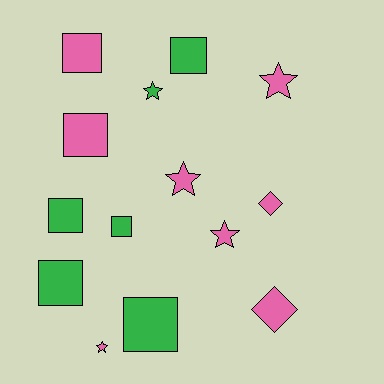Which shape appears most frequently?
Square, with 7 objects.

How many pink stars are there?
There are 4 pink stars.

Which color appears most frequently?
Pink, with 8 objects.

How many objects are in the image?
There are 14 objects.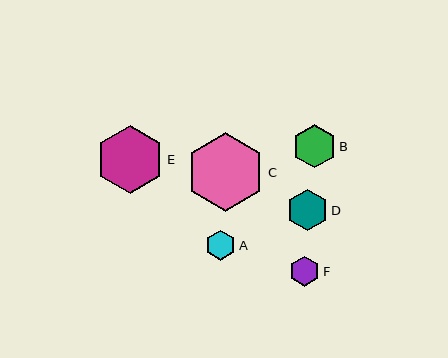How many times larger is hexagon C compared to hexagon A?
Hexagon C is approximately 2.6 times the size of hexagon A.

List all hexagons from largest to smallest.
From largest to smallest: C, E, B, D, A, F.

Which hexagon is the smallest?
Hexagon F is the smallest with a size of approximately 30 pixels.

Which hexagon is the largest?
Hexagon C is the largest with a size of approximately 79 pixels.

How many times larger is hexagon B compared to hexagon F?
Hexagon B is approximately 1.4 times the size of hexagon F.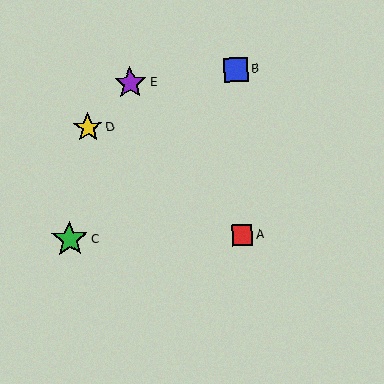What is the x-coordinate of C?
Object C is at x≈70.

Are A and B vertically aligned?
Yes, both are at x≈242.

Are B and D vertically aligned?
No, B is at x≈236 and D is at x≈88.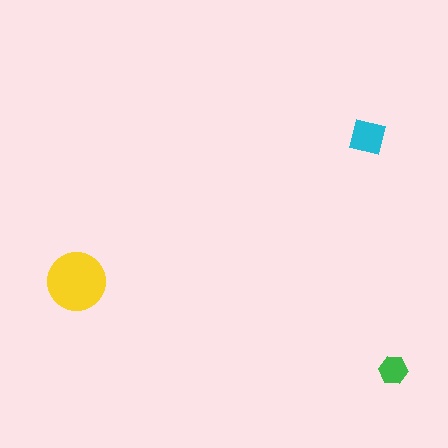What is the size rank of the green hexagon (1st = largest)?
3rd.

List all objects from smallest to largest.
The green hexagon, the cyan square, the yellow circle.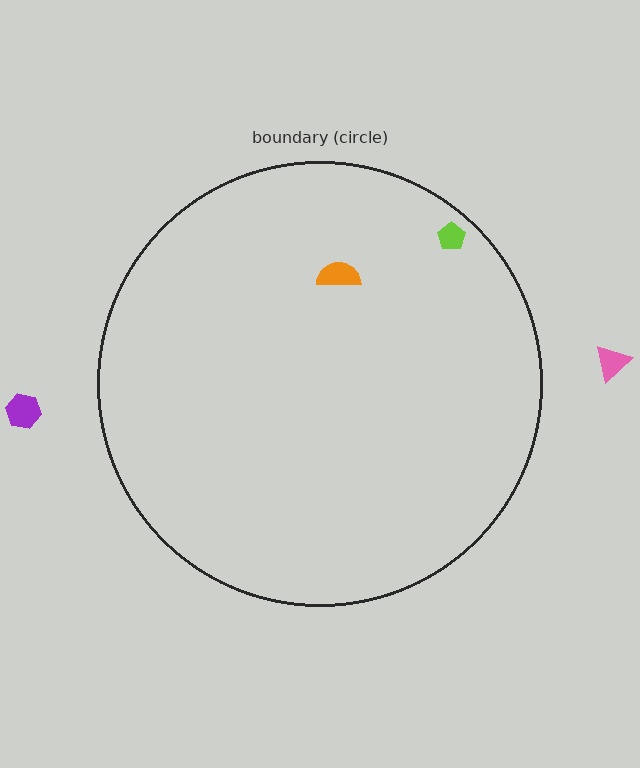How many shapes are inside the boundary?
2 inside, 2 outside.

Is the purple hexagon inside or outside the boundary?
Outside.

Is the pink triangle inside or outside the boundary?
Outside.